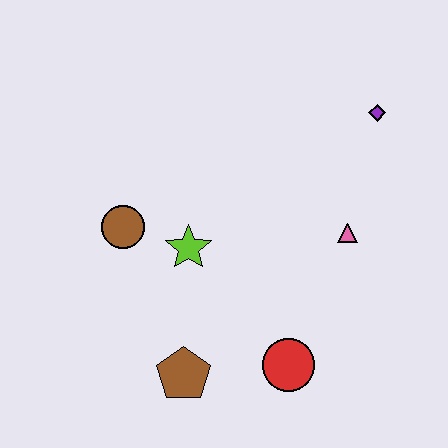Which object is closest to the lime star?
The brown circle is closest to the lime star.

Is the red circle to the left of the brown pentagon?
No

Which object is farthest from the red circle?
The purple diamond is farthest from the red circle.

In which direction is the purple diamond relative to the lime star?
The purple diamond is to the right of the lime star.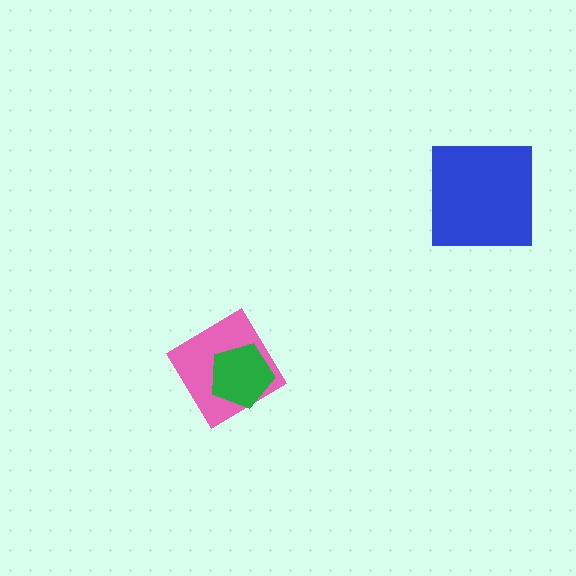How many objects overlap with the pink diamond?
1 object overlaps with the pink diamond.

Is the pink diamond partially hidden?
Yes, it is partially covered by another shape.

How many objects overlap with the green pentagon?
1 object overlaps with the green pentagon.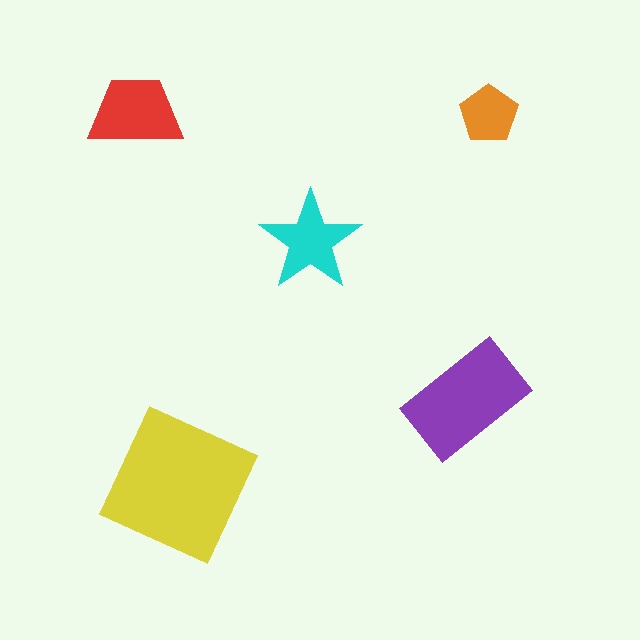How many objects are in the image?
There are 5 objects in the image.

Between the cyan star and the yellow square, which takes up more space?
The yellow square.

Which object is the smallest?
The orange pentagon.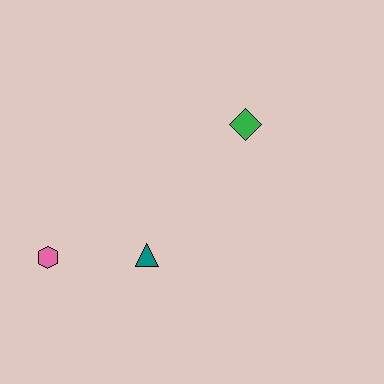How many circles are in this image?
There are no circles.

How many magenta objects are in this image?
There are no magenta objects.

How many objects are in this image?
There are 3 objects.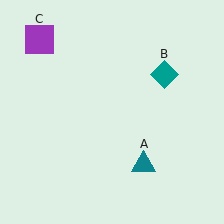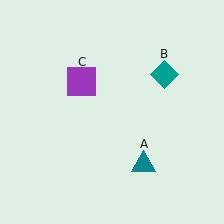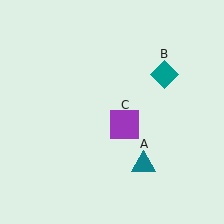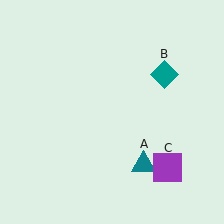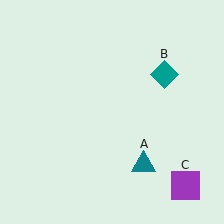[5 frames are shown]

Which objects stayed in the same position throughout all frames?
Teal triangle (object A) and teal diamond (object B) remained stationary.